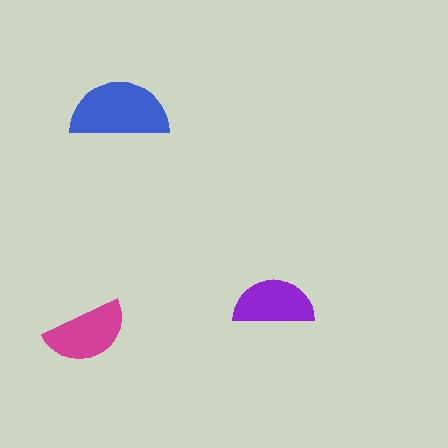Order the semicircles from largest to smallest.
the blue one, the magenta one, the purple one.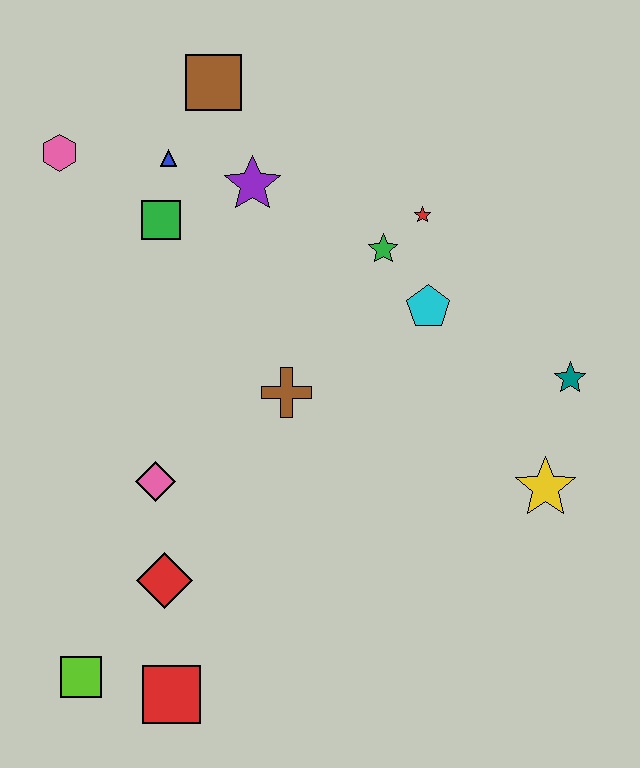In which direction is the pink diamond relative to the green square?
The pink diamond is below the green square.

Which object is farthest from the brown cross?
The lime square is farthest from the brown cross.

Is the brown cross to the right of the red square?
Yes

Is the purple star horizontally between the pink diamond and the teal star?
Yes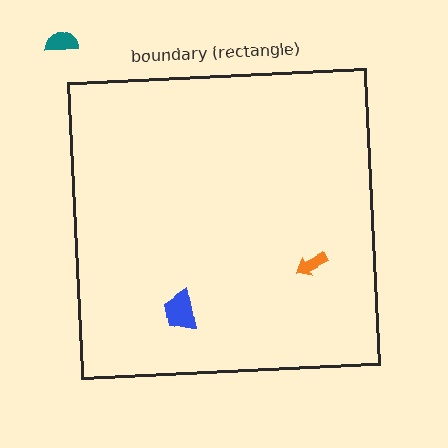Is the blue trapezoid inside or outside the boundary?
Inside.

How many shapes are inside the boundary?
2 inside, 1 outside.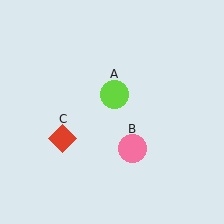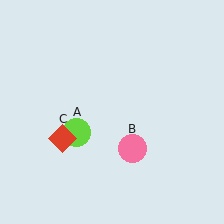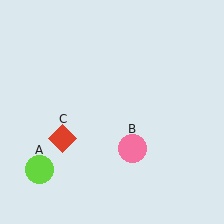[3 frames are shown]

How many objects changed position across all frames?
1 object changed position: lime circle (object A).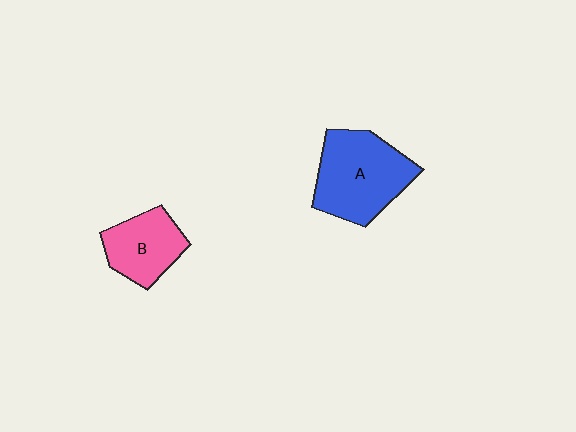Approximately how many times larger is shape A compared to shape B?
Approximately 1.5 times.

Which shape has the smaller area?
Shape B (pink).